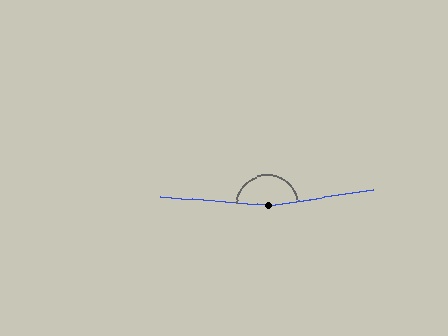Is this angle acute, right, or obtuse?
It is obtuse.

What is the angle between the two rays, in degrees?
Approximately 167 degrees.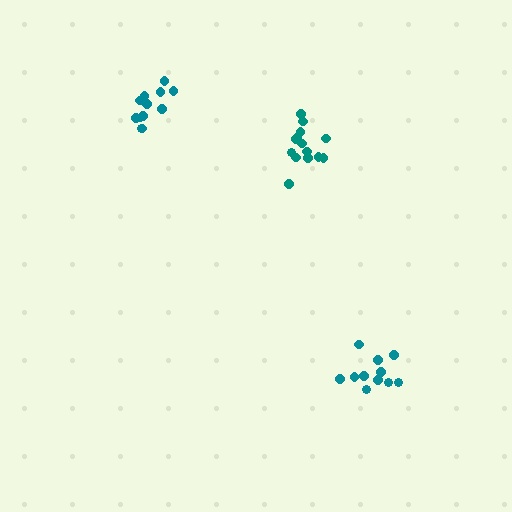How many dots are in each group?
Group 1: 11 dots, Group 2: 14 dots, Group 3: 12 dots (37 total).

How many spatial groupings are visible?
There are 3 spatial groupings.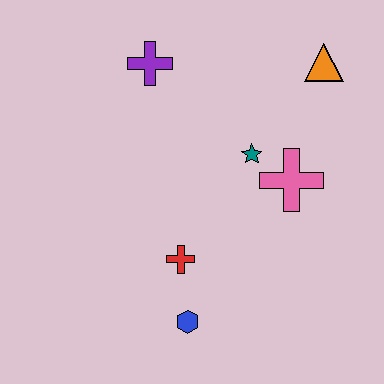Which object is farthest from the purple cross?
The blue hexagon is farthest from the purple cross.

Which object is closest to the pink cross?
The teal star is closest to the pink cross.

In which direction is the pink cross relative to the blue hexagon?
The pink cross is above the blue hexagon.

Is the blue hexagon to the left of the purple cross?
No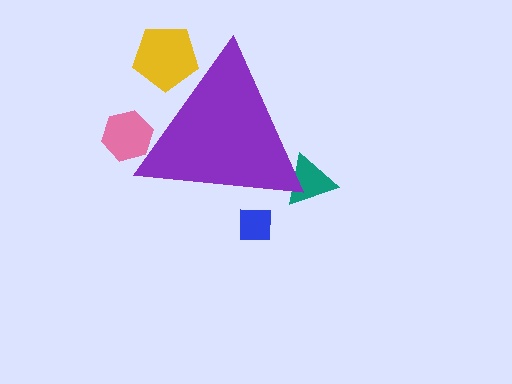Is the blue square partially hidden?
Yes, the blue square is partially hidden behind the purple triangle.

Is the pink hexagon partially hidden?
Yes, the pink hexagon is partially hidden behind the purple triangle.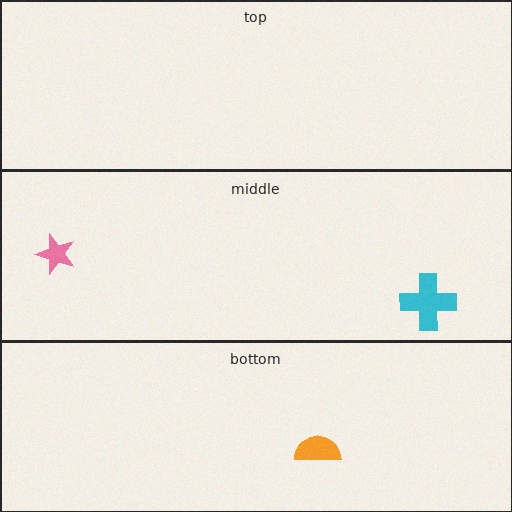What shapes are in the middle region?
The cyan cross, the pink star.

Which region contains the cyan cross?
The middle region.